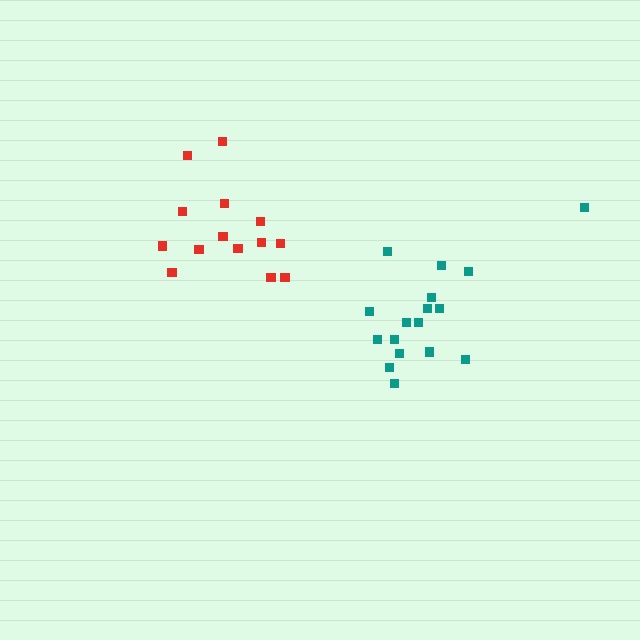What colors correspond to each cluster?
The clusters are colored: red, teal.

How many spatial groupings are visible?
There are 2 spatial groupings.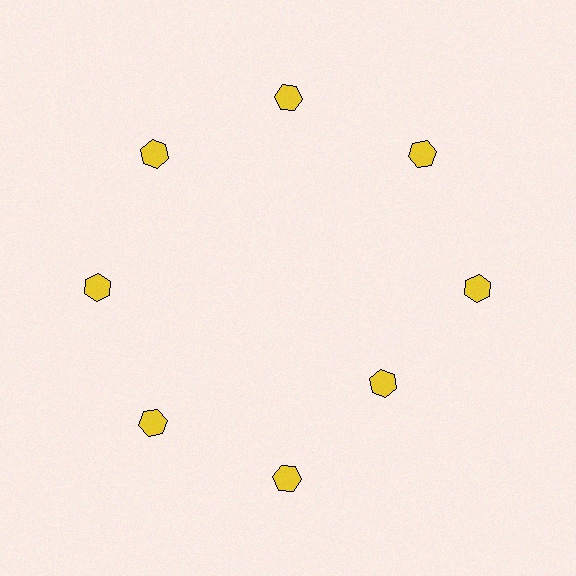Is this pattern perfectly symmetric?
No. The 8 yellow hexagons are arranged in a ring, but one element near the 4 o'clock position is pulled inward toward the center, breaking the 8-fold rotational symmetry.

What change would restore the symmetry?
The symmetry would be restored by moving it outward, back onto the ring so that all 8 hexagons sit at equal angles and equal distance from the center.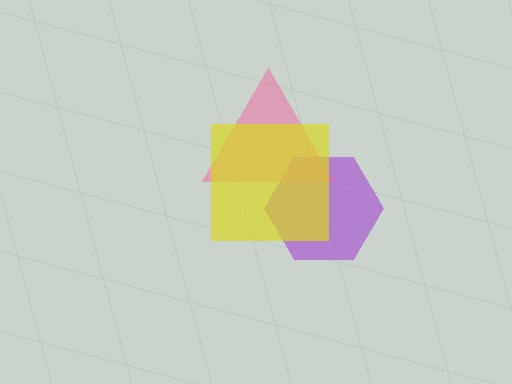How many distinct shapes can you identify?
There are 3 distinct shapes: a purple hexagon, a pink triangle, a yellow square.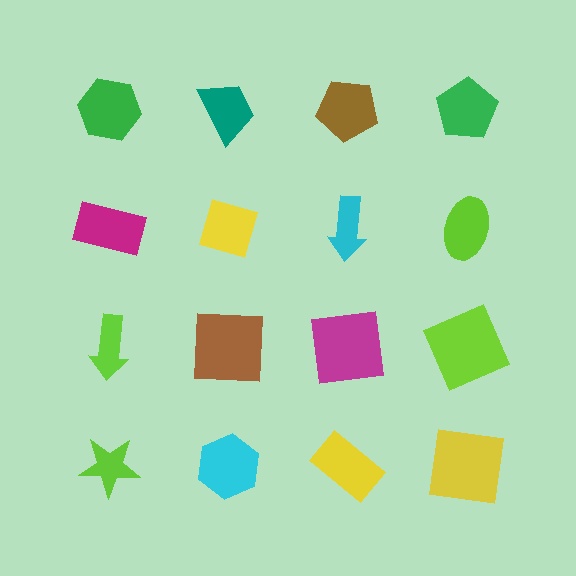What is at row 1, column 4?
A green pentagon.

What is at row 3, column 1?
A lime arrow.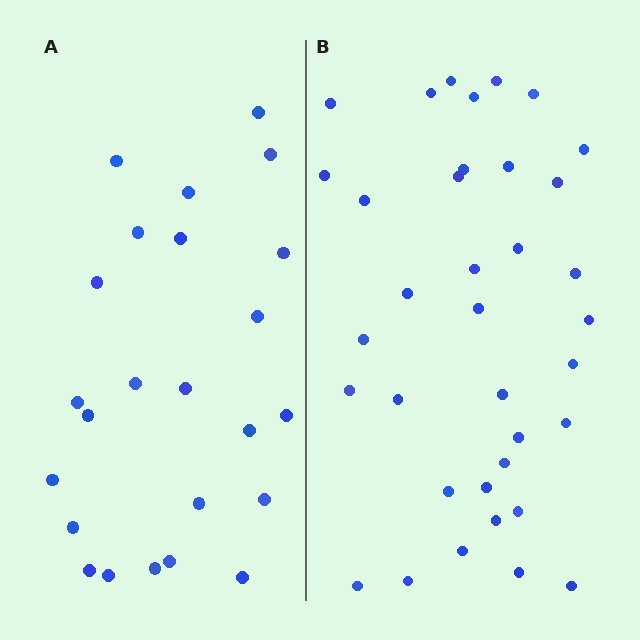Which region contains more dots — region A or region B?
Region B (the right region) has more dots.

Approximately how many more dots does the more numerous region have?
Region B has roughly 12 or so more dots than region A.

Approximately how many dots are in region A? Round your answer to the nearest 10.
About 20 dots. (The exact count is 24, which rounds to 20.)